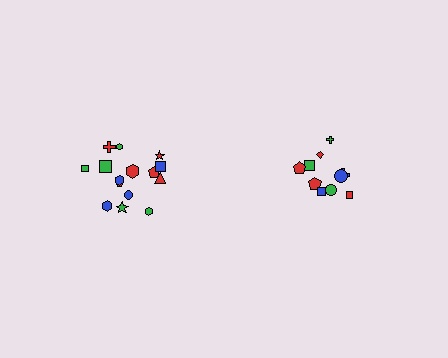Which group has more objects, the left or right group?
The left group.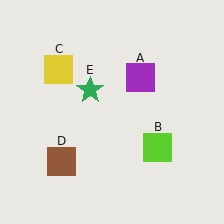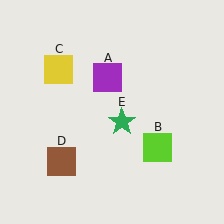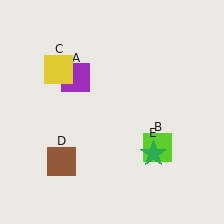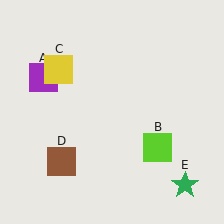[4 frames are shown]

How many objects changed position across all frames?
2 objects changed position: purple square (object A), green star (object E).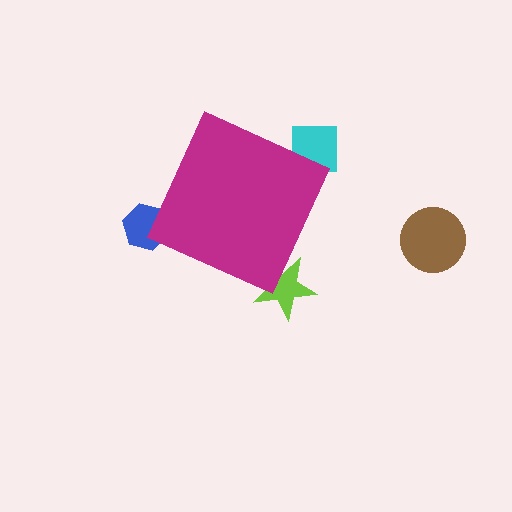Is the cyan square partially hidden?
Yes, the cyan square is partially hidden behind the magenta diamond.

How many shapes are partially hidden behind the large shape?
3 shapes are partially hidden.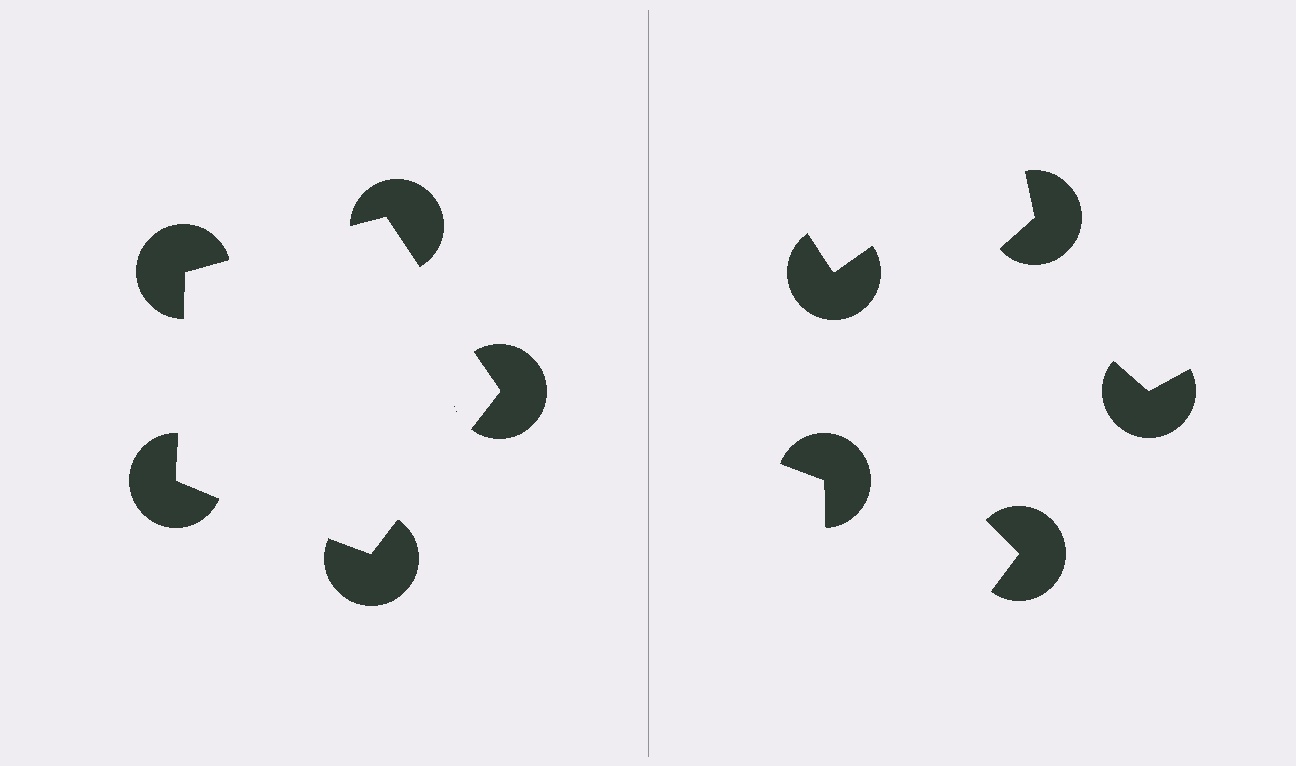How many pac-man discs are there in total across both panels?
10 — 5 on each side.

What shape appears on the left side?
An illusory pentagon.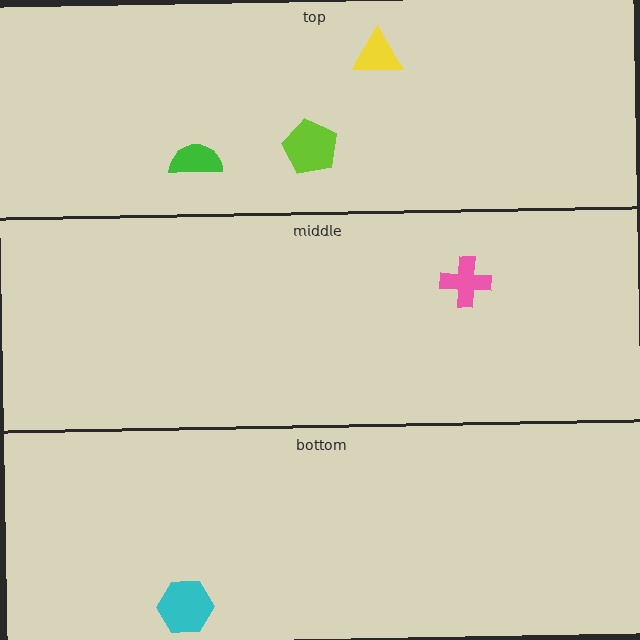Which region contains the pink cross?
The middle region.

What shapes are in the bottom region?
The cyan hexagon.